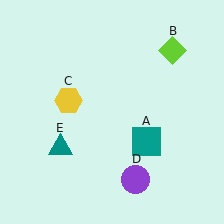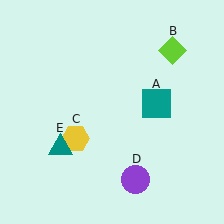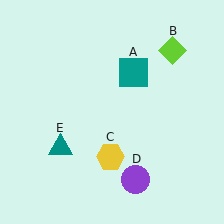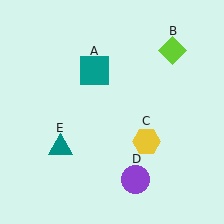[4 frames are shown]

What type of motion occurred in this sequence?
The teal square (object A), yellow hexagon (object C) rotated counterclockwise around the center of the scene.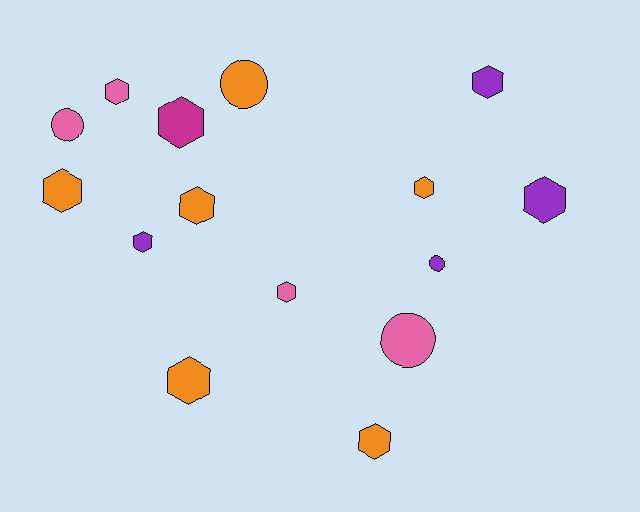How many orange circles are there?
There is 1 orange circle.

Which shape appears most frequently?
Hexagon, with 11 objects.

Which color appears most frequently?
Orange, with 6 objects.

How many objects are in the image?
There are 15 objects.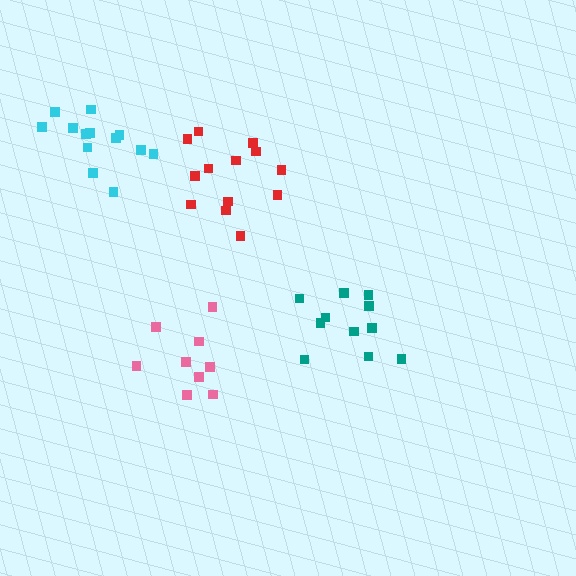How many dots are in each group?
Group 1: 13 dots, Group 2: 9 dots, Group 3: 13 dots, Group 4: 11 dots (46 total).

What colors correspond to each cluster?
The clusters are colored: red, pink, cyan, teal.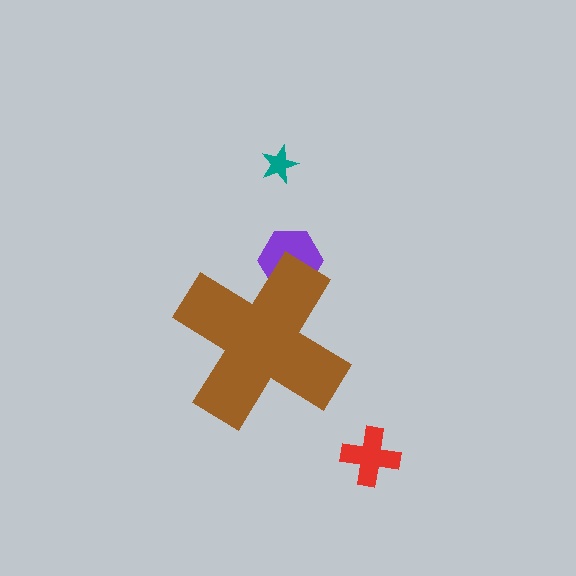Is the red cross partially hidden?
No, the red cross is fully visible.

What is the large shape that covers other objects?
A brown cross.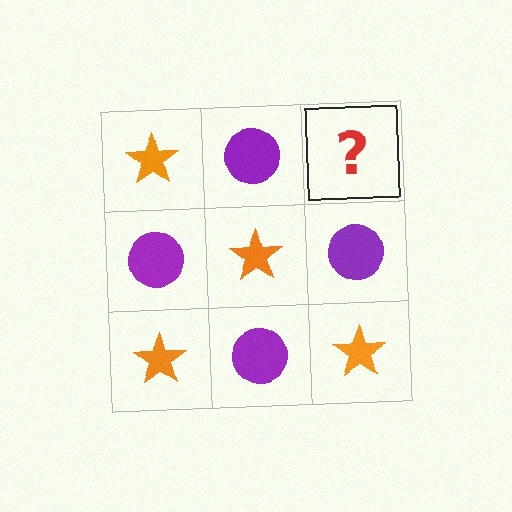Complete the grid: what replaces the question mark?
The question mark should be replaced with an orange star.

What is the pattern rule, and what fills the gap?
The rule is that it alternates orange star and purple circle in a checkerboard pattern. The gap should be filled with an orange star.